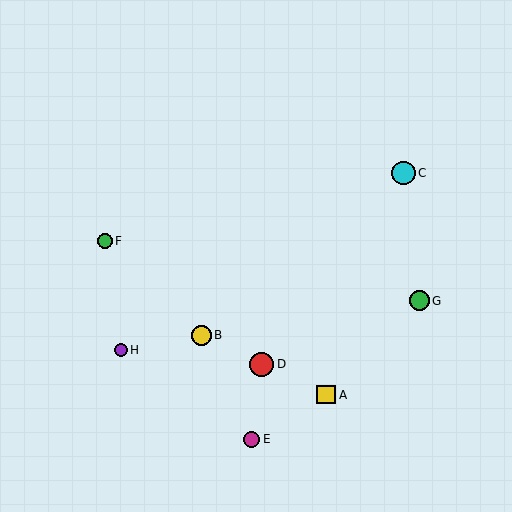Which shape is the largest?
The red circle (labeled D) is the largest.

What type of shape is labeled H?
Shape H is a purple circle.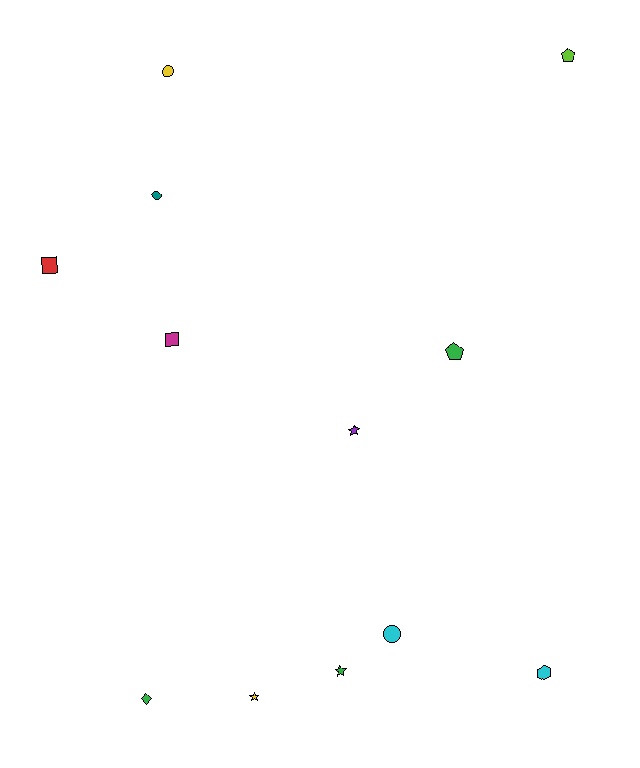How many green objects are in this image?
There are 3 green objects.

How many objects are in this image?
There are 12 objects.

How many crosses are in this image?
There are no crosses.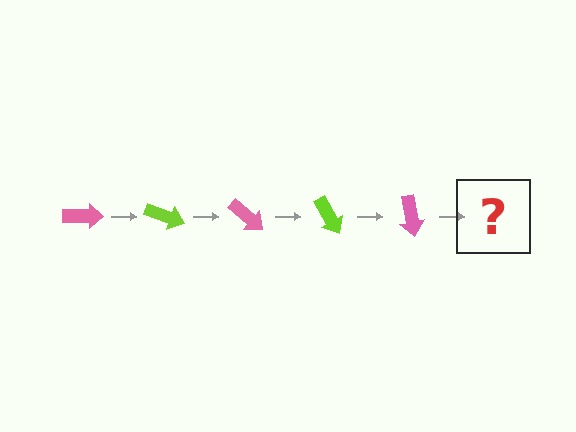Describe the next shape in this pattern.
It should be a lime arrow, rotated 100 degrees from the start.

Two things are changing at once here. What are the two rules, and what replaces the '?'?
The two rules are that it rotates 20 degrees each step and the color cycles through pink and lime. The '?' should be a lime arrow, rotated 100 degrees from the start.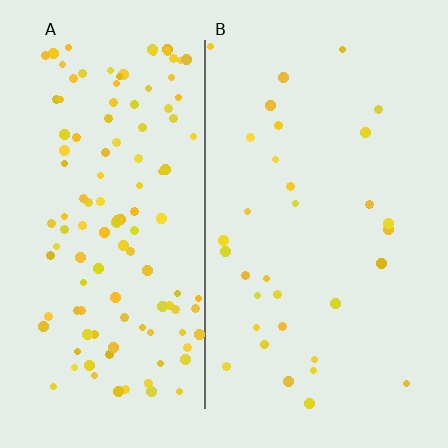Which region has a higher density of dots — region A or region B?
A (the left).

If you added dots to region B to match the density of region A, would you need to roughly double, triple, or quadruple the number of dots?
Approximately quadruple.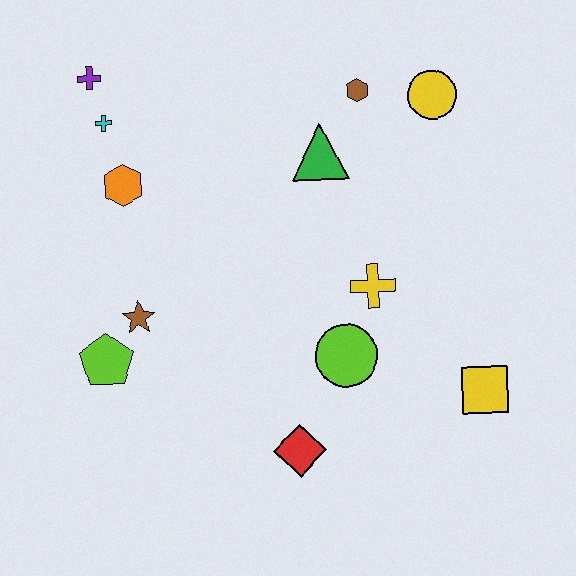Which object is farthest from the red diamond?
The purple cross is farthest from the red diamond.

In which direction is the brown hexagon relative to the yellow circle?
The brown hexagon is to the left of the yellow circle.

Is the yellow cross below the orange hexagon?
Yes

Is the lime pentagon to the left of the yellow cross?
Yes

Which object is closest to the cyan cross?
The purple cross is closest to the cyan cross.